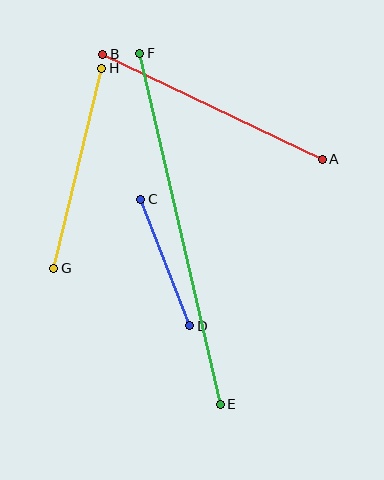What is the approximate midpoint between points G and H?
The midpoint is at approximately (78, 168) pixels.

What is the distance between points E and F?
The distance is approximately 360 pixels.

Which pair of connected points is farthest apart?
Points E and F are farthest apart.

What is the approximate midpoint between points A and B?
The midpoint is at approximately (212, 107) pixels.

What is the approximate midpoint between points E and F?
The midpoint is at approximately (180, 229) pixels.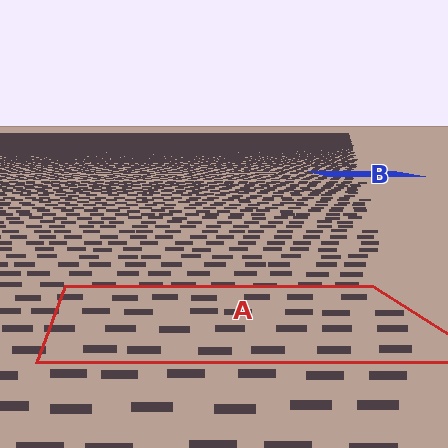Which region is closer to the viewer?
Region A is closer. The texture elements there are larger and more spread out.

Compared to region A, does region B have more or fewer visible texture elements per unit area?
Region B has more texture elements per unit area — they are packed more densely because it is farther away.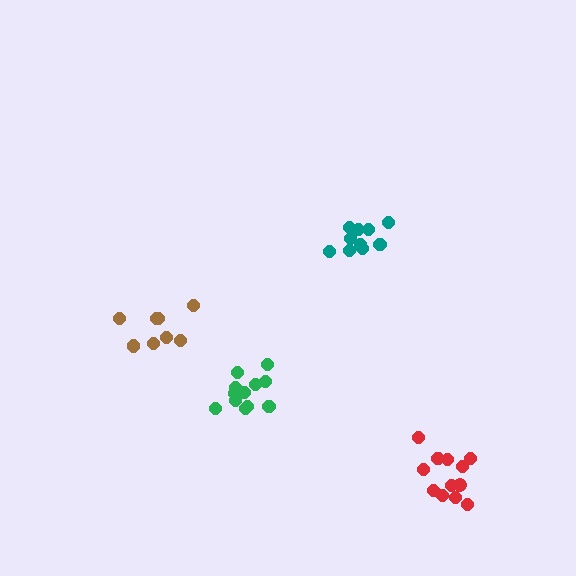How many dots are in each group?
Group 1: 8 dots, Group 2: 12 dots, Group 3: 10 dots, Group 4: 12 dots (42 total).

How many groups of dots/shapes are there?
There are 4 groups.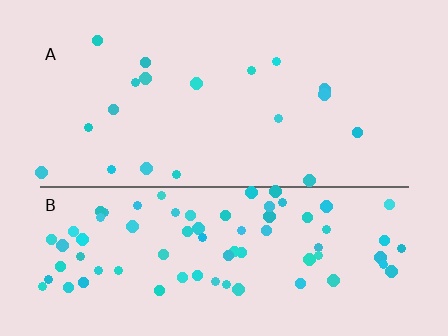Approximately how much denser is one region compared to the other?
Approximately 3.9× — region B over region A.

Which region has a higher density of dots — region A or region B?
B (the bottom).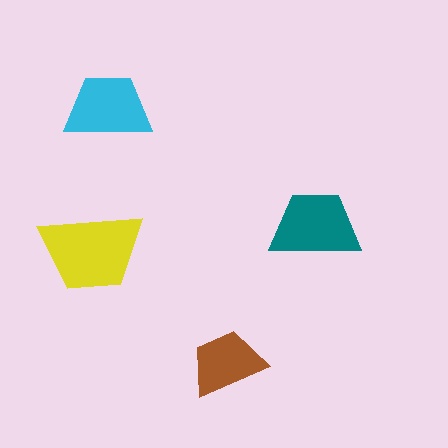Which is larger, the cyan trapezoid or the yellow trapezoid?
The yellow one.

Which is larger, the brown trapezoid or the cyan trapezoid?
The cyan one.